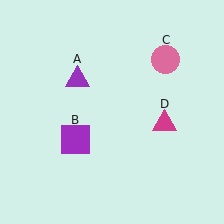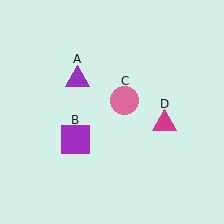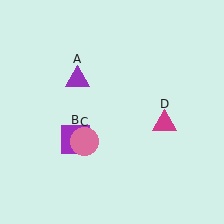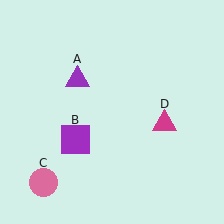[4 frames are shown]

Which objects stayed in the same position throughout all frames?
Purple triangle (object A) and purple square (object B) and magenta triangle (object D) remained stationary.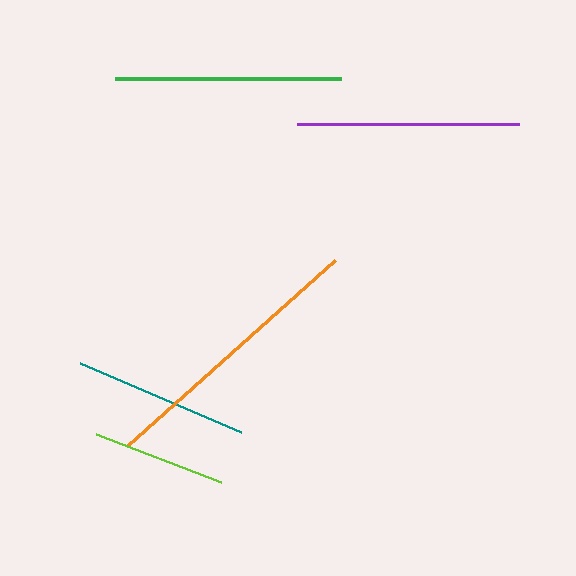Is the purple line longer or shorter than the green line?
The green line is longer than the purple line.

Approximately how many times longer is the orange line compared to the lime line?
The orange line is approximately 2.1 times the length of the lime line.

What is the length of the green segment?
The green segment is approximately 226 pixels long.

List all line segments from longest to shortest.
From longest to shortest: orange, green, purple, teal, lime.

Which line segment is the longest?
The orange line is the longest at approximately 279 pixels.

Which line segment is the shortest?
The lime line is the shortest at approximately 134 pixels.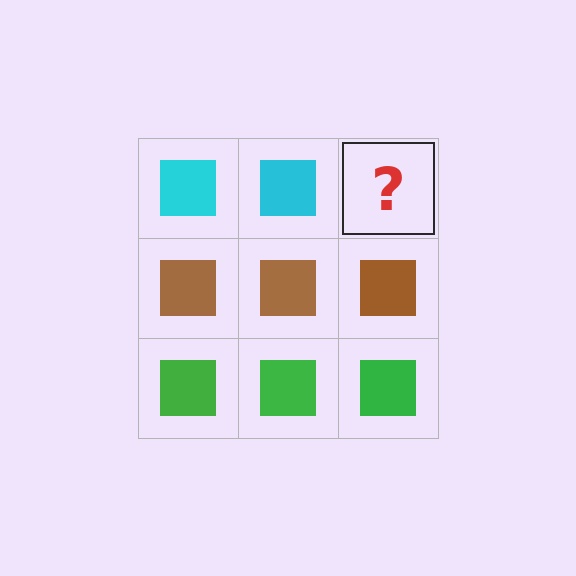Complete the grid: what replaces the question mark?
The question mark should be replaced with a cyan square.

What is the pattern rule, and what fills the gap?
The rule is that each row has a consistent color. The gap should be filled with a cyan square.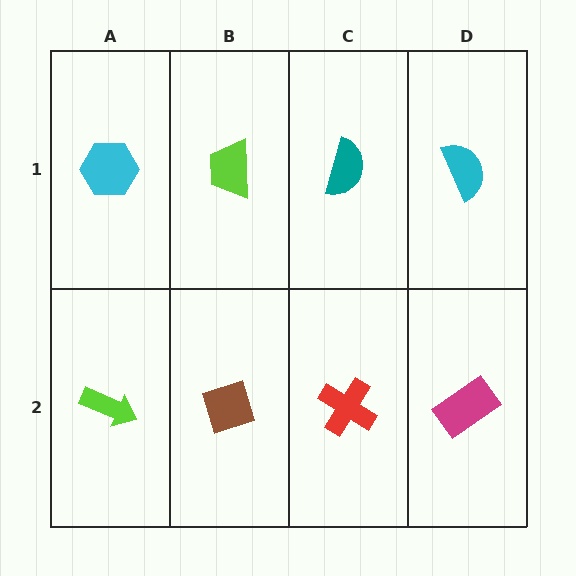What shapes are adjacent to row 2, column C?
A teal semicircle (row 1, column C), a brown diamond (row 2, column B), a magenta rectangle (row 2, column D).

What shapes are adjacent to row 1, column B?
A brown diamond (row 2, column B), a cyan hexagon (row 1, column A), a teal semicircle (row 1, column C).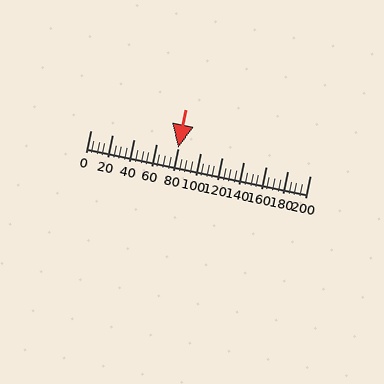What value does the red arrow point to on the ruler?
The red arrow points to approximately 80.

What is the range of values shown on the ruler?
The ruler shows values from 0 to 200.